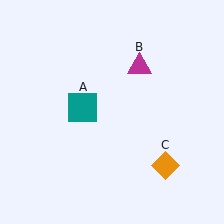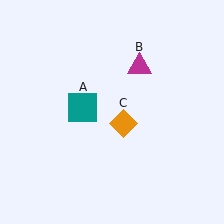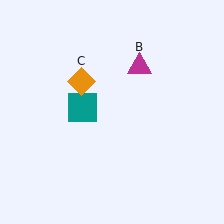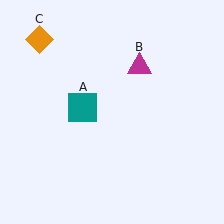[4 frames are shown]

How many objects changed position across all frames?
1 object changed position: orange diamond (object C).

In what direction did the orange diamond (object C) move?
The orange diamond (object C) moved up and to the left.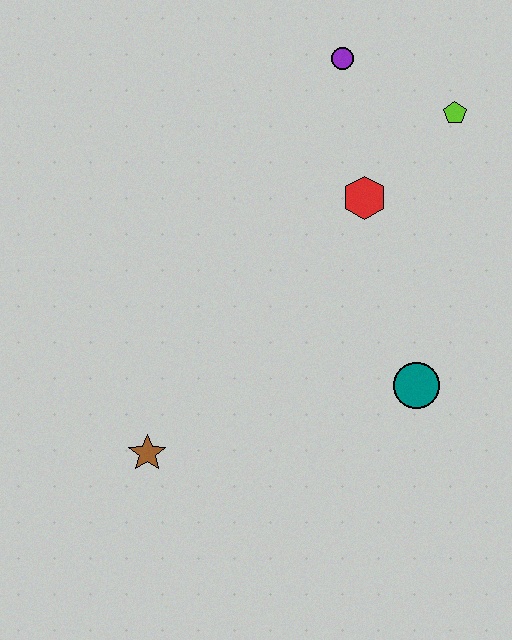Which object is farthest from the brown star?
The lime pentagon is farthest from the brown star.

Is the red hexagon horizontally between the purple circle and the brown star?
No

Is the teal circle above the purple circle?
No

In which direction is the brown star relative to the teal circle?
The brown star is to the left of the teal circle.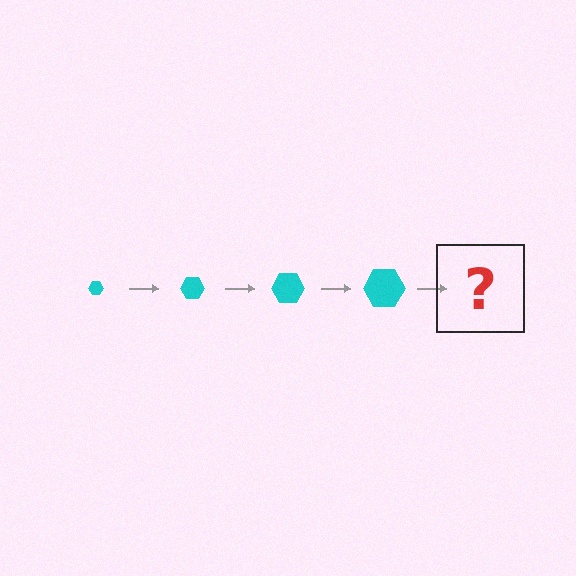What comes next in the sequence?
The next element should be a cyan hexagon, larger than the previous one.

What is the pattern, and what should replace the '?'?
The pattern is that the hexagon gets progressively larger each step. The '?' should be a cyan hexagon, larger than the previous one.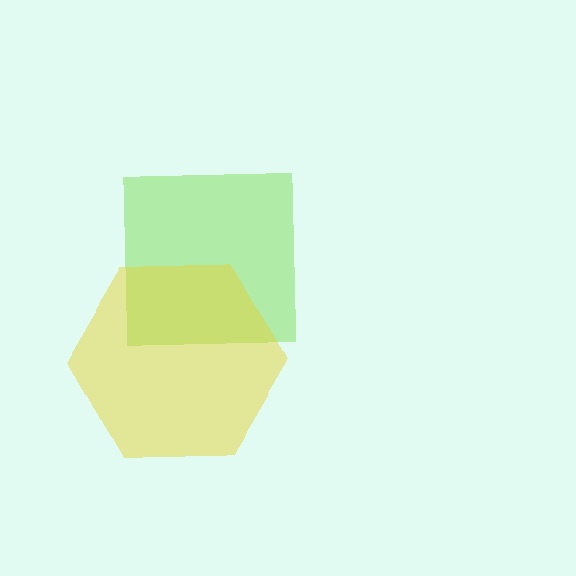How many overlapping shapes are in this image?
There are 2 overlapping shapes in the image.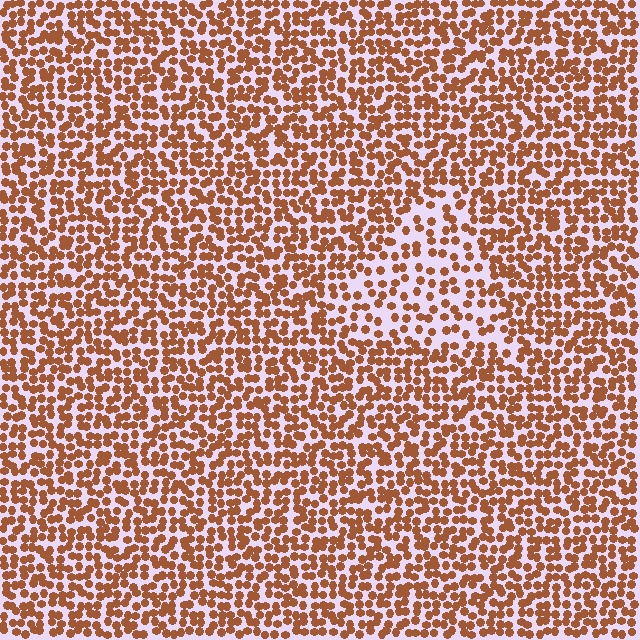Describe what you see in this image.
The image contains small brown elements arranged at two different densities. A triangle-shaped region is visible where the elements are less densely packed than the surrounding area.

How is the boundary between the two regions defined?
The boundary is defined by a change in element density (approximately 1.8x ratio). All elements are the same color, size, and shape.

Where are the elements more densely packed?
The elements are more densely packed outside the triangle boundary.